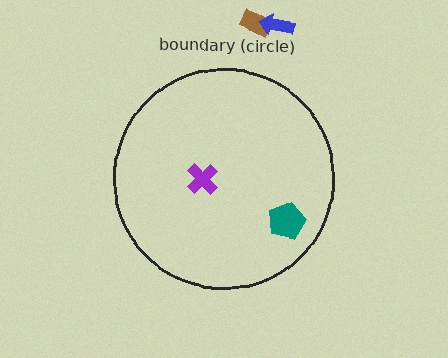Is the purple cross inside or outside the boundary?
Inside.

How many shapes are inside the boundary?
2 inside, 2 outside.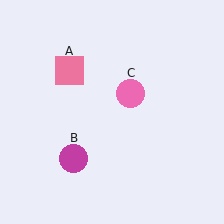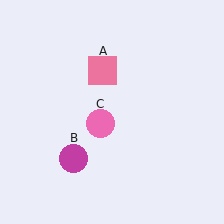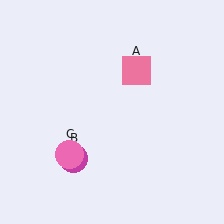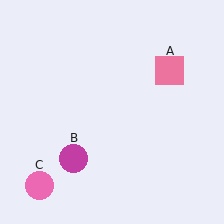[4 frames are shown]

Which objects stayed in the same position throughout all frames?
Magenta circle (object B) remained stationary.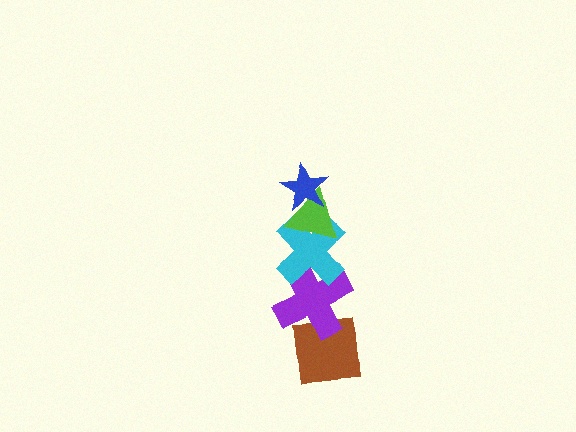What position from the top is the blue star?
The blue star is 1st from the top.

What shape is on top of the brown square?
The purple cross is on top of the brown square.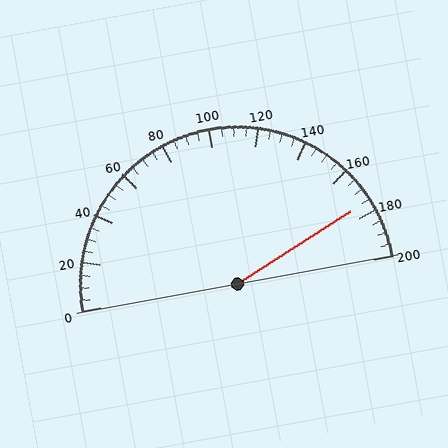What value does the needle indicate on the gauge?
The needle indicates approximately 175.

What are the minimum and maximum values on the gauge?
The gauge ranges from 0 to 200.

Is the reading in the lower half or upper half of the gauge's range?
The reading is in the upper half of the range (0 to 200).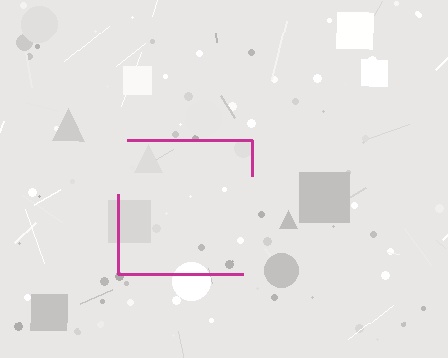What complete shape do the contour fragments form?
The contour fragments form a square.